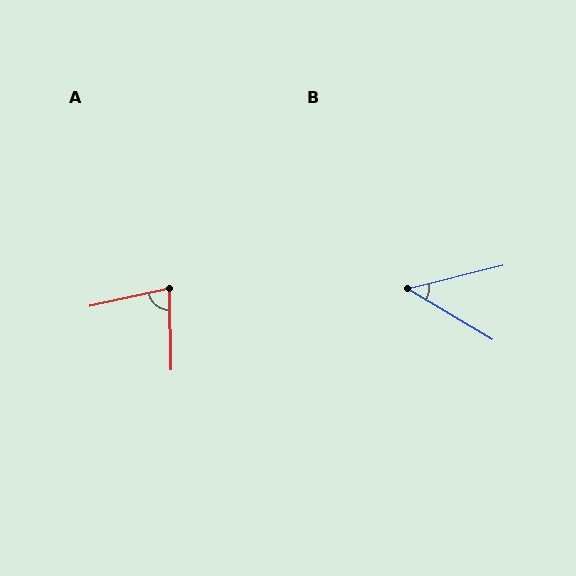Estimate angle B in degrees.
Approximately 45 degrees.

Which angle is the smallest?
B, at approximately 45 degrees.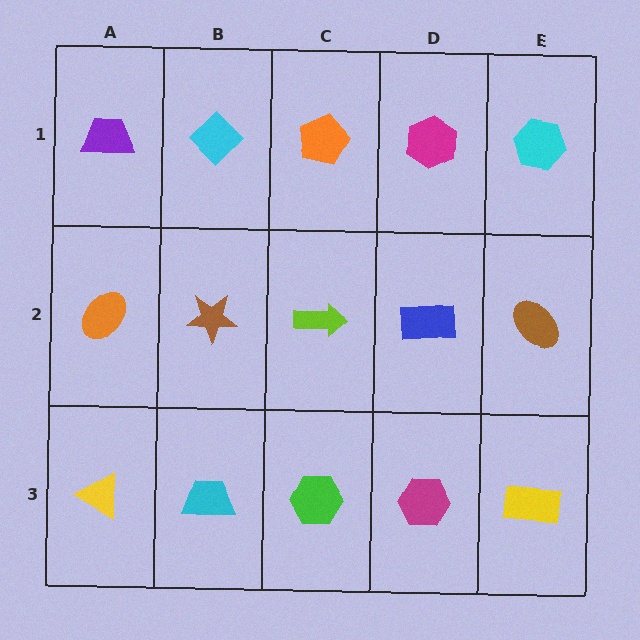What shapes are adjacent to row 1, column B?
A brown star (row 2, column B), a purple trapezoid (row 1, column A), an orange pentagon (row 1, column C).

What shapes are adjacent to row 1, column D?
A blue rectangle (row 2, column D), an orange pentagon (row 1, column C), a cyan hexagon (row 1, column E).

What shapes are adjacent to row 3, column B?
A brown star (row 2, column B), a yellow triangle (row 3, column A), a green hexagon (row 3, column C).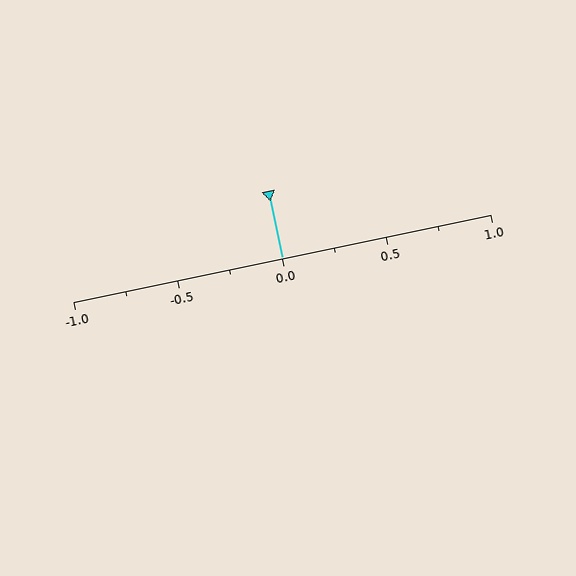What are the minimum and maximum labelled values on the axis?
The axis runs from -1.0 to 1.0.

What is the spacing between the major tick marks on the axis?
The major ticks are spaced 0.5 apart.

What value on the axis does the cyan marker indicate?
The marker indicates approximately 0.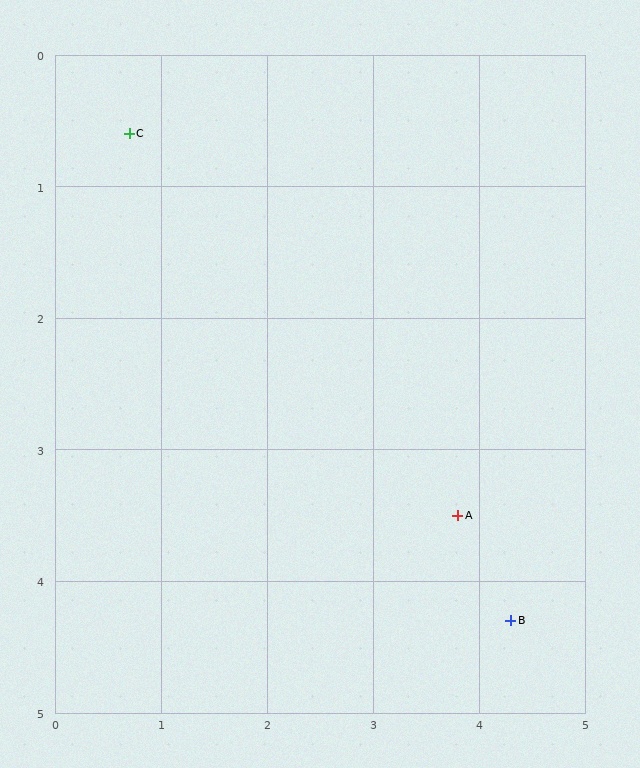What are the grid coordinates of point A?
Point A is at approximately (3.8, 3.5).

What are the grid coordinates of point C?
Point C is at approximately (0.7, 0.6).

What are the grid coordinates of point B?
Point B is at approximately (4.3, 4.3).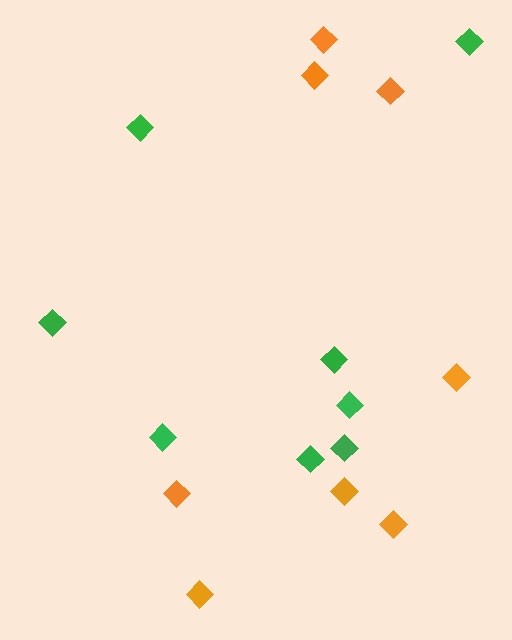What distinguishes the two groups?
There are 2 groups: one group of orange diamonds (8) and one group of green diamonds (8).